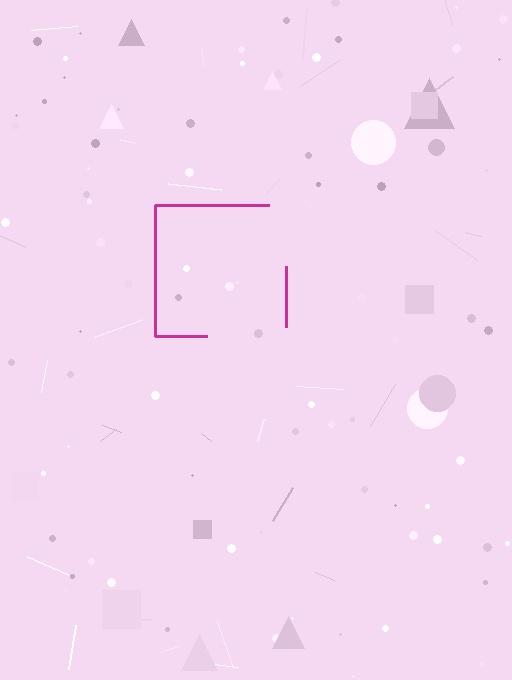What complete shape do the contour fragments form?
The contour fragments form a square.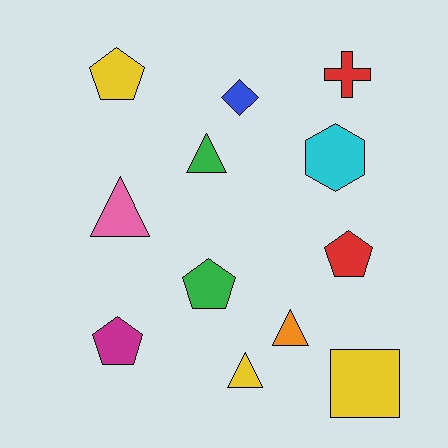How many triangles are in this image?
There are 4 triangles.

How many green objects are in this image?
There are 2 green objects.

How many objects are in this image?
There are 12 objects.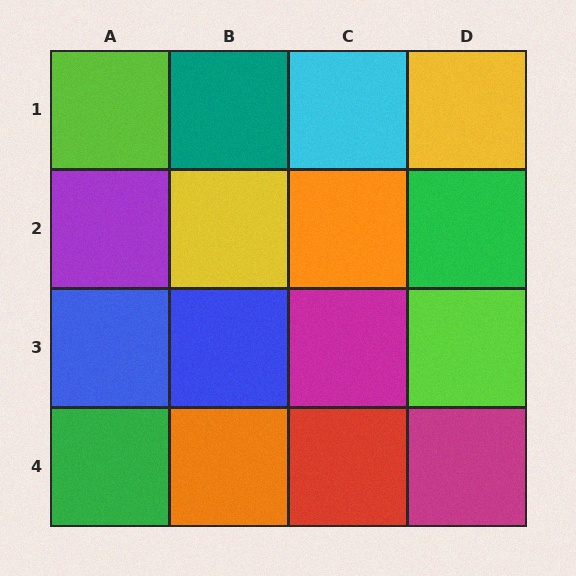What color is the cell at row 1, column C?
Cyan.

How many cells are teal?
1 cell is teal.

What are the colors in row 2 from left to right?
Purple, yellow, orange, green.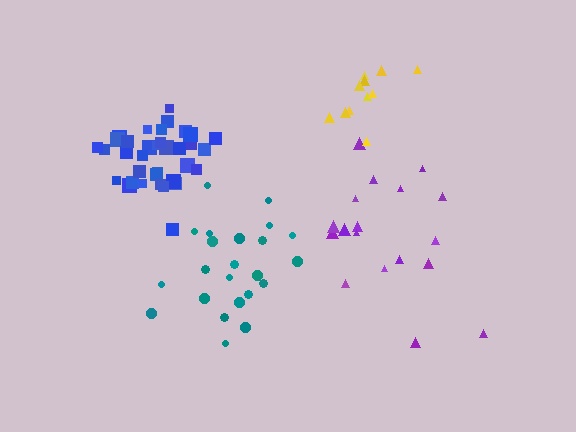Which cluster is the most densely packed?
Blue.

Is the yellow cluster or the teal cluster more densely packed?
Yellow.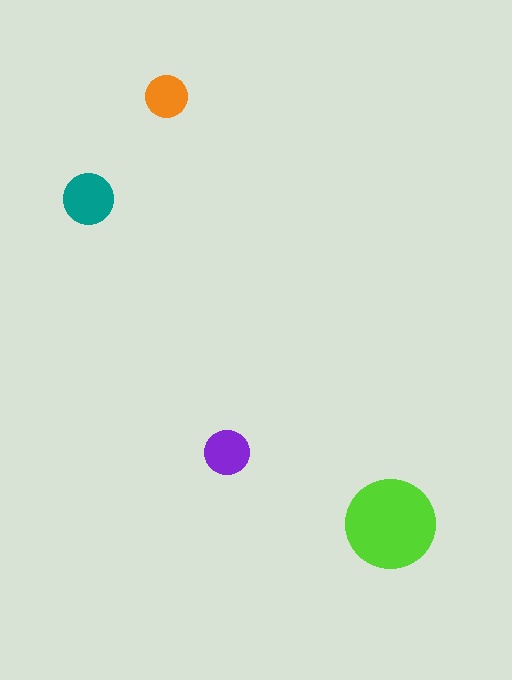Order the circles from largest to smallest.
the lime one, the teal one, the purple one, the orange one.